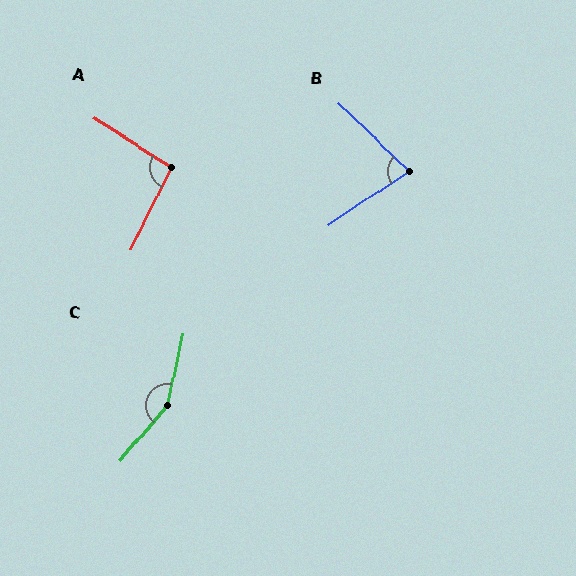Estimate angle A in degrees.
Approximately 96 degrees.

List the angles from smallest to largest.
B (77°), A (96°), C (152°).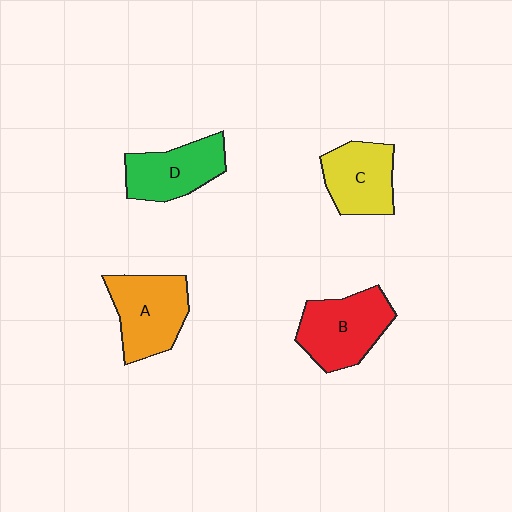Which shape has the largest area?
Shape B (red).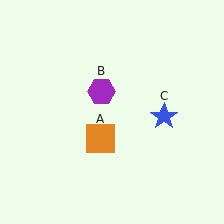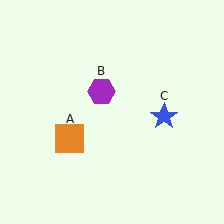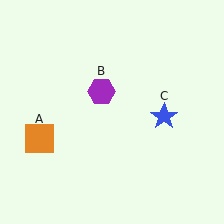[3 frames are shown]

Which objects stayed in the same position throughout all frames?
Purple hexagon (object B) and blue star (object C) remained stationary.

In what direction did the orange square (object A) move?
The orange square (object A) moved left.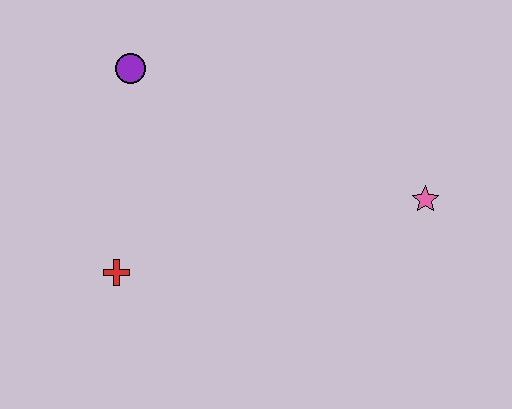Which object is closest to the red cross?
The purple circle is closest to the red cross.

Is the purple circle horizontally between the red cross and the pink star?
Yes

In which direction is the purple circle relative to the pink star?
The purple circle is to the left of the pink star.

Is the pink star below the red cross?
No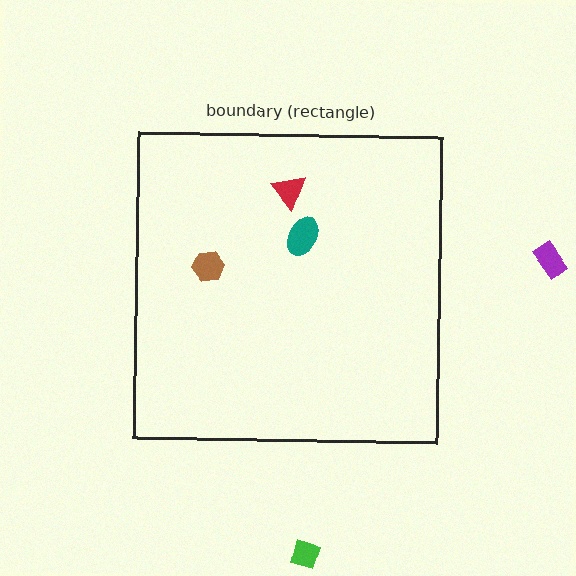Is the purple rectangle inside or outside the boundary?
Outside.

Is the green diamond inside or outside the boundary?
Outside.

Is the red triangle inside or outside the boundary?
Inside.